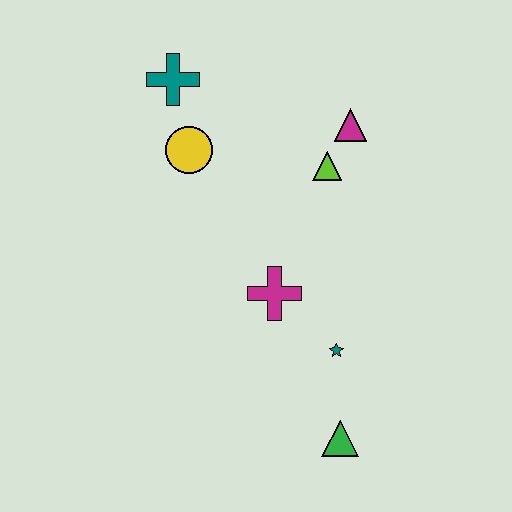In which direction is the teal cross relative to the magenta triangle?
The teal cross is to the left of the magenta triangle.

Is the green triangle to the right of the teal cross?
Yes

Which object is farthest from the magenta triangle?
The green triangle is farthest from the magenta triangle.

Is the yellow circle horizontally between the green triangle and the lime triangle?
No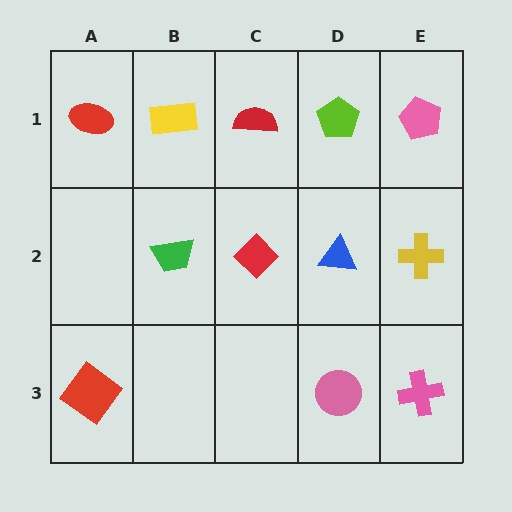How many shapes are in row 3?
3 shapes.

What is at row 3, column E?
A pink cross.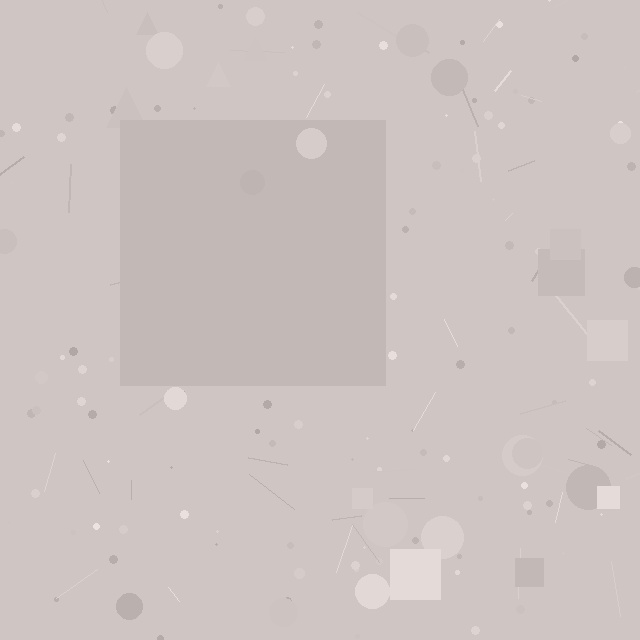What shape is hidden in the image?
A square is hidden in the image.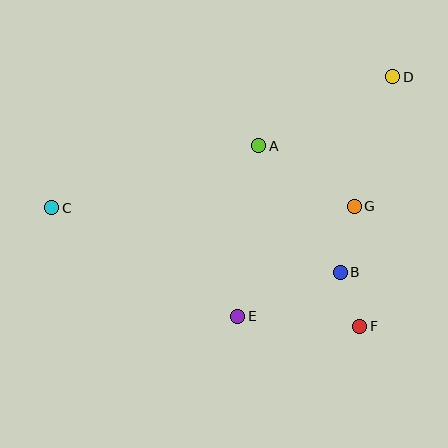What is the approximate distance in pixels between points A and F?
The distance between A and F is approximately 207 pixels.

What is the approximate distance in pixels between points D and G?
The distance between D and G is approximately 135 pixels.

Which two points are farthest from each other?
Points C and D are farthest from each other.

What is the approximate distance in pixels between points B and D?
The distance between B and D is approximately 202 pixels.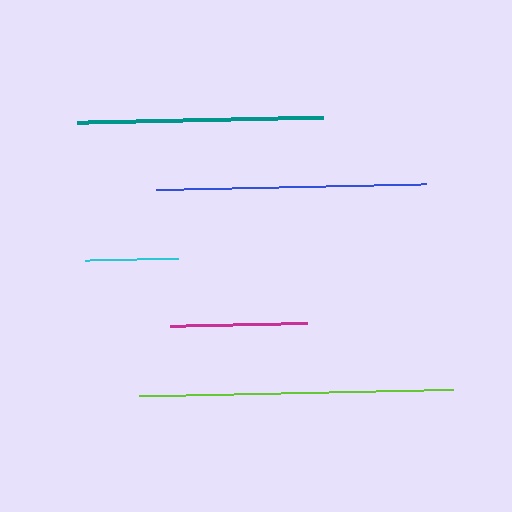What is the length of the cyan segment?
The cyan segment is approximately 94 pixels long.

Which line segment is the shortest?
The cyan line is the shortest at approximately 94 pixels.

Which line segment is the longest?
The lime line is the longest at approximately 314 pixels.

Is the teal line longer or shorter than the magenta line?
The teal line is longer than the magenta line.